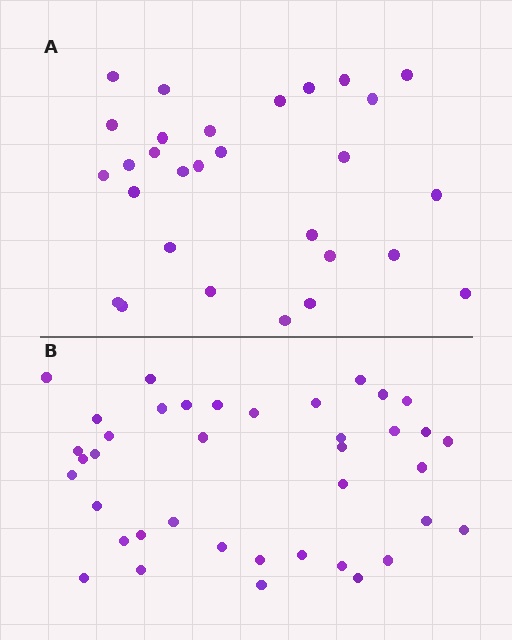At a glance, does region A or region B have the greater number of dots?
Region B (the bottom region) has more dots.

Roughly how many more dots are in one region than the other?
Region B has roughly 10 or so more dots than region A.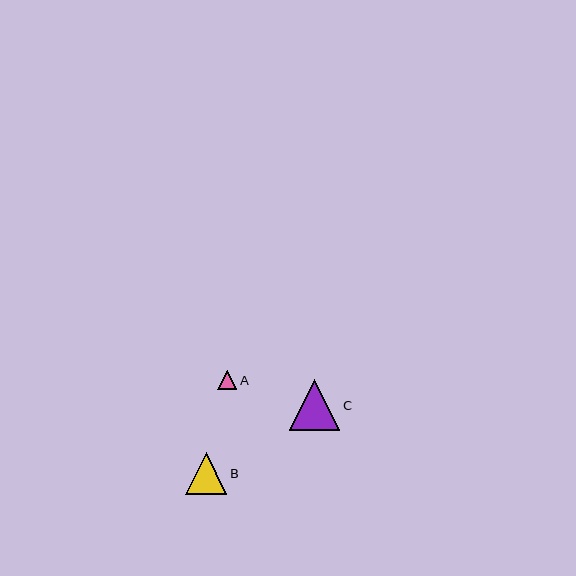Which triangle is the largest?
Triangle C is the largest with a size of approximately 50 pixels.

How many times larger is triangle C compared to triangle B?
Triangle C is approximately 1.2 times the size of triangle B.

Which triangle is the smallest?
Triangle A is the smallest with a size of approximately 19 pixels.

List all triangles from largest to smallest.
From largest to smallest: C, B, A.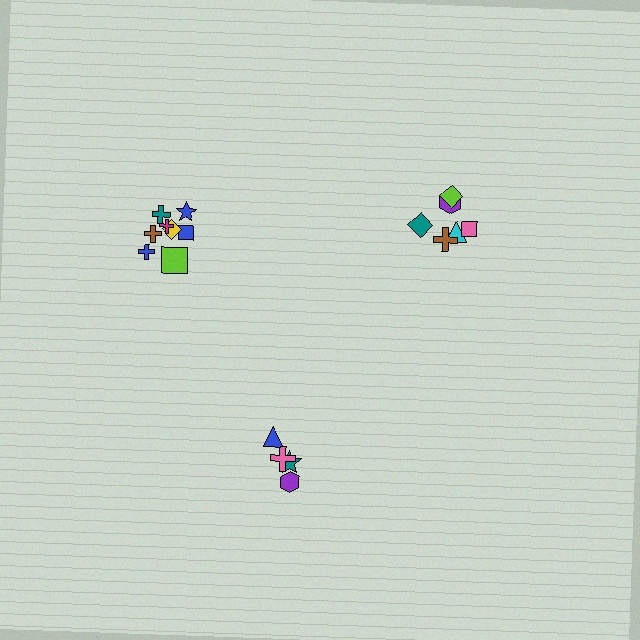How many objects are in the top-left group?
There are 8 objects.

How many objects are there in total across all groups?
There are 18 objects.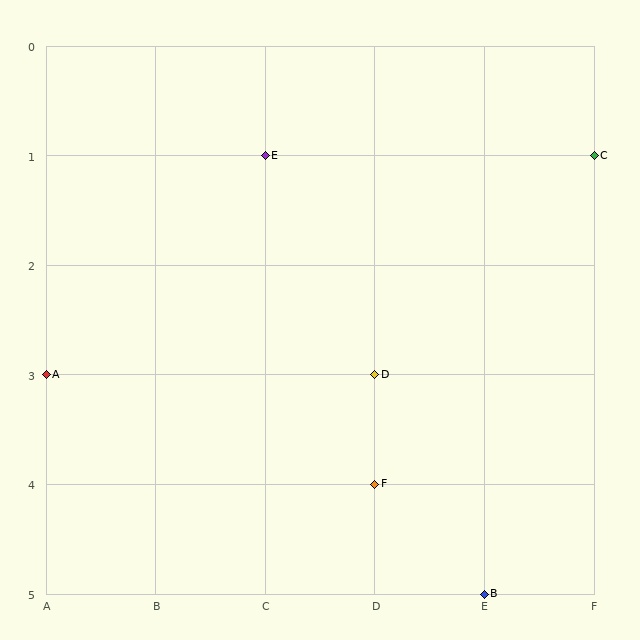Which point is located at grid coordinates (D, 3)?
Point D is at (D, 3).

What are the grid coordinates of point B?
Point B is at grid coordinates (E, 5).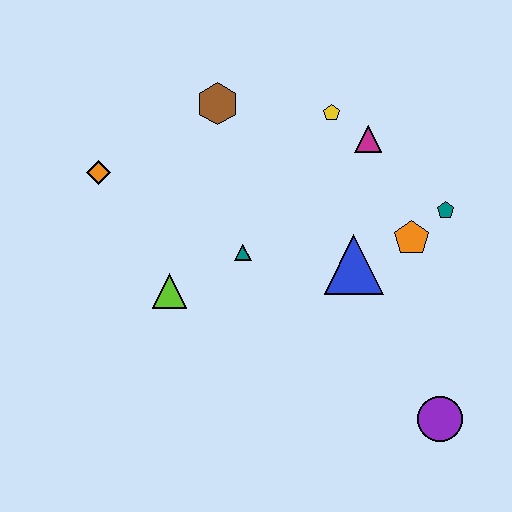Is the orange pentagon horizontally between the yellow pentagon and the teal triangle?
No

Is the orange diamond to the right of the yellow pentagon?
No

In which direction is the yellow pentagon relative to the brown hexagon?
The yellow pentagon is to the right of the brown hexagon.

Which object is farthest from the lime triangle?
The purple circle is farthest from the lime triangle.